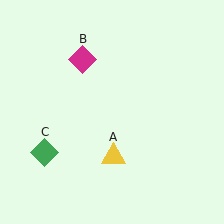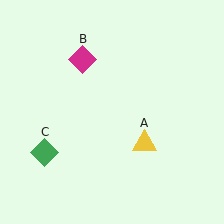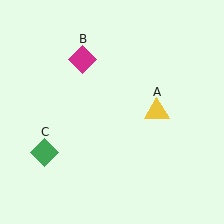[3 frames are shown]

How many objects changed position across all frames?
1 object changed position: yellow triangle (object A).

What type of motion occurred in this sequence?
The yellow triangle (object A) rotated counterclockwise around the center of the scene.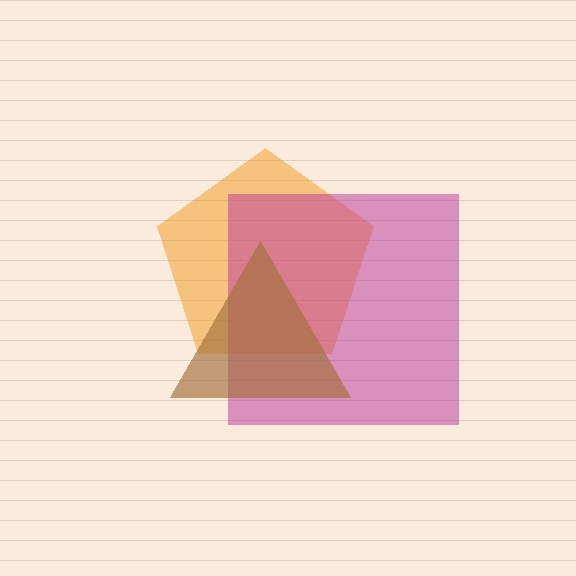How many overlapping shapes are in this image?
There are 3 overlapping shapes in the image.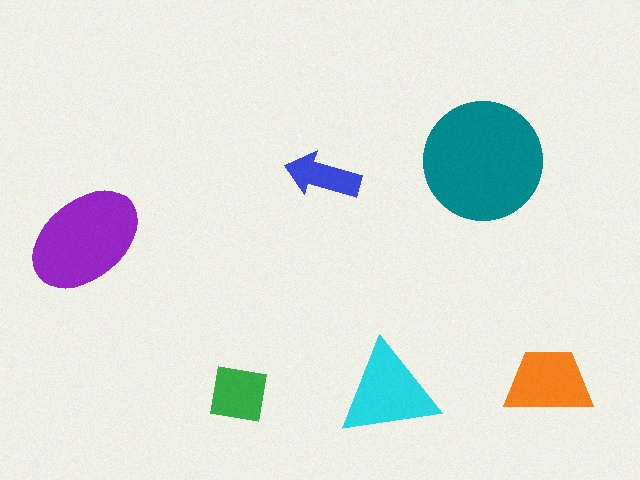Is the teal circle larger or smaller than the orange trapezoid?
Larger.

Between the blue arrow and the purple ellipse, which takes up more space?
The purple ellipse.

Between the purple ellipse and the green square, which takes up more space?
The purple ellipse.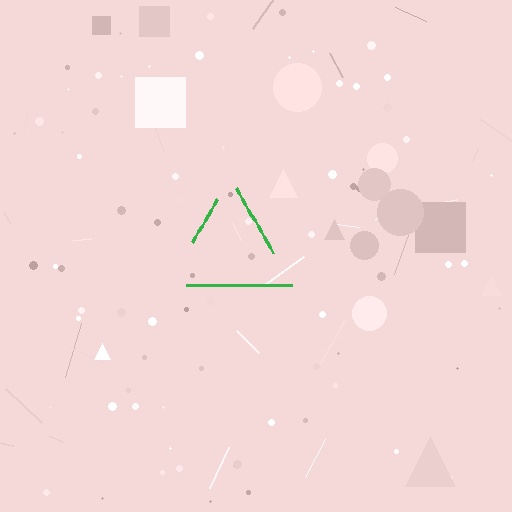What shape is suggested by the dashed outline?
The dashed outline suggests a triangle.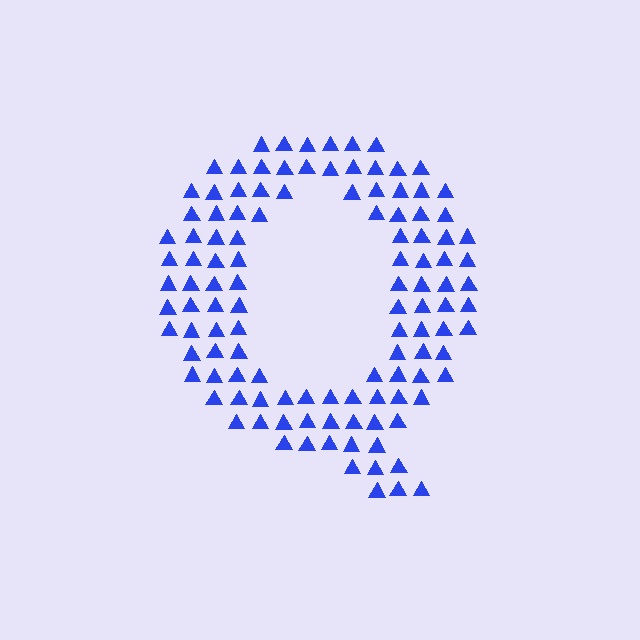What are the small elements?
The small elements are triangles.